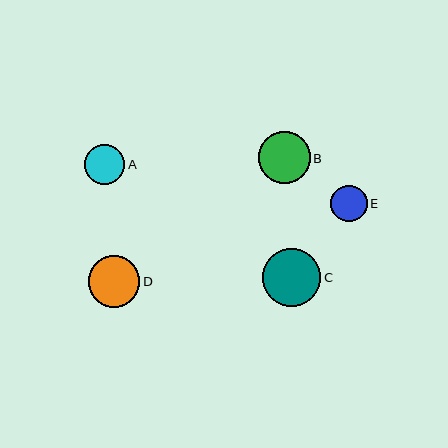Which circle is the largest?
Circle C is the largest with a size of approximately 58 pixels.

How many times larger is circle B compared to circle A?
Circle B is approximately 1.3 times the size of circle A.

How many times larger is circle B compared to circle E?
Circle B is approximately 1.4 times the size of circle E.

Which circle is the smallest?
Circle E is the smallest with a size of approximately 36 pixels.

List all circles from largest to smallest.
From largest to smallest: C, B, D, A, E.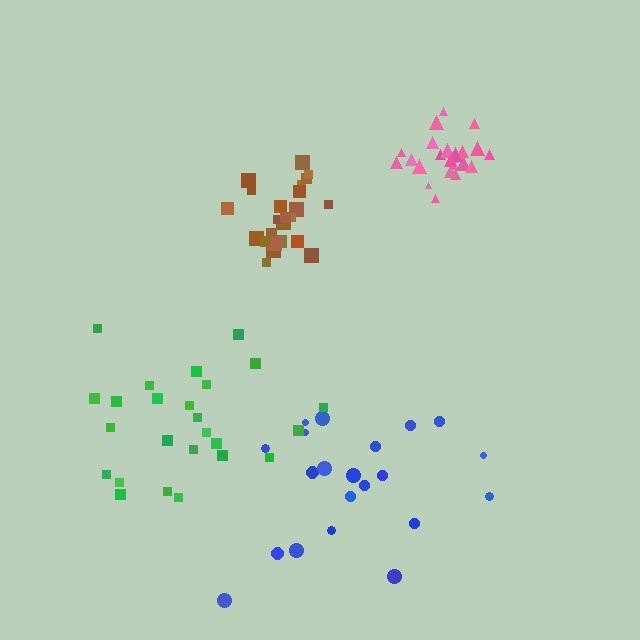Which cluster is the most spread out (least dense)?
Blue.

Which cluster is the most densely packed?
Pink.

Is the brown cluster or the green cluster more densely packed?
Brown.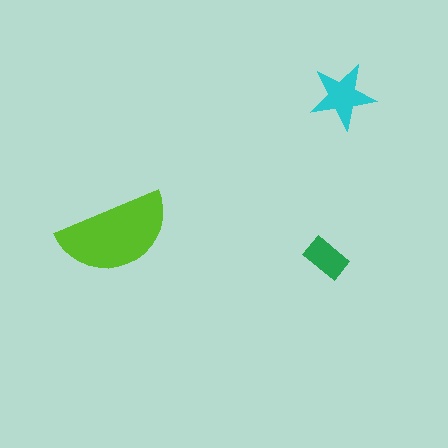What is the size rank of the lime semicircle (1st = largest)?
1st.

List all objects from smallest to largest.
The green rectangle, the cyan star, the lime semicircle.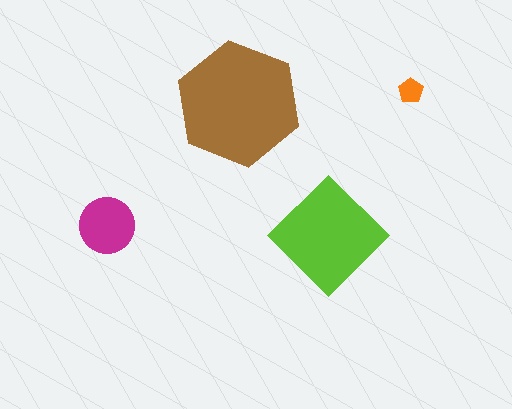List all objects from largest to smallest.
The brown hexagon, the lime diamond, the magenta circle, the orange pentagon.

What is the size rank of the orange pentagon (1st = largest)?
4th.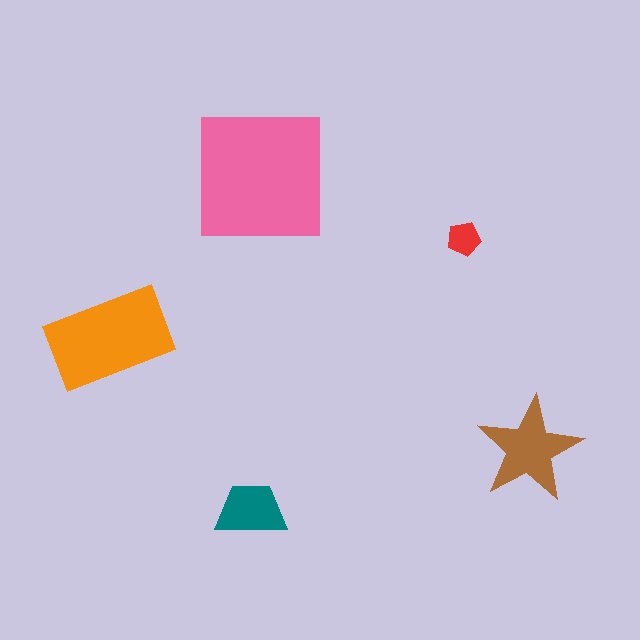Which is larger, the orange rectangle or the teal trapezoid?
The orange rectangle.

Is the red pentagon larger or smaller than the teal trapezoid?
Smaller.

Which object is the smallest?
The red pentagon.